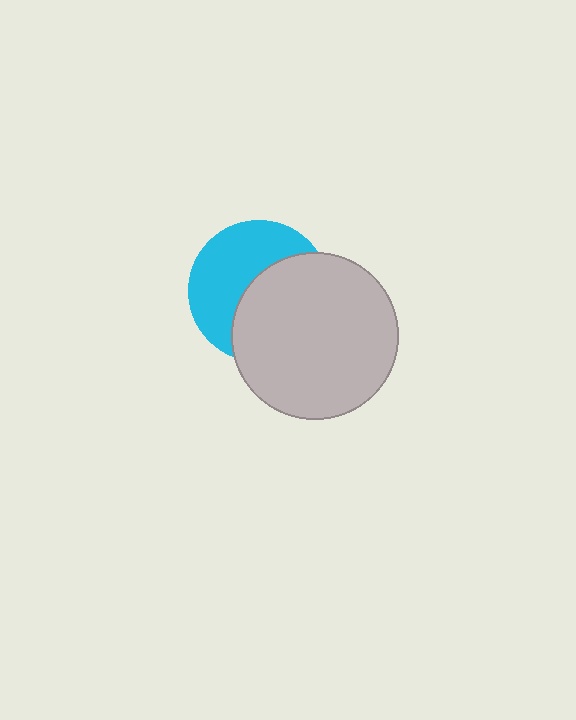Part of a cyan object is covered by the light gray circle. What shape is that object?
It is a circle.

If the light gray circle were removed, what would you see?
You would see the complete cyan circle.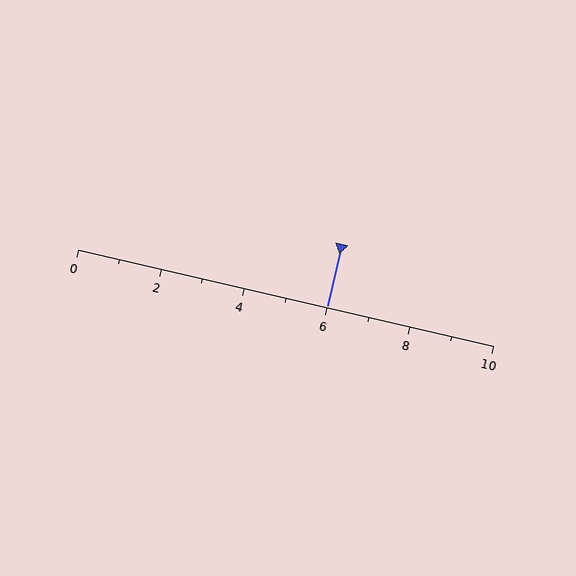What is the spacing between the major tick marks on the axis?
The major ticks are spaced 2 apart.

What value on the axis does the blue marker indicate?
The marker indicates approximately 6.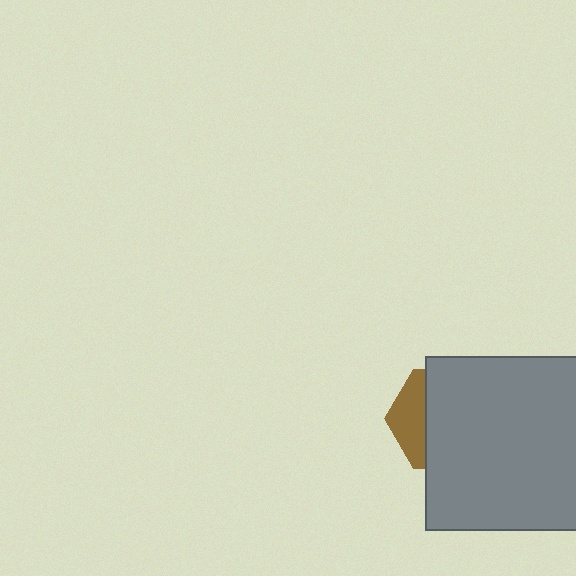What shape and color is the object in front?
The object in front is a gray square.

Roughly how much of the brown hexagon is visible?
A small part of it is visible (roughly 31%).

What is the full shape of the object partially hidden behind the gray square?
The partially hidden object is a brown hexagon.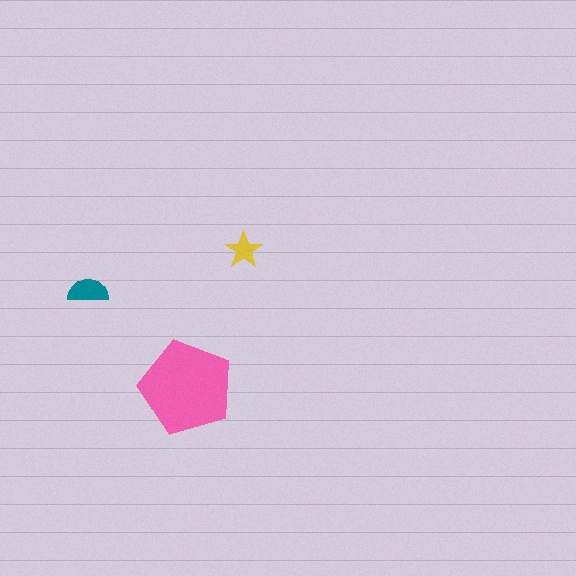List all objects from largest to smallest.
The pink pentagon, the teal semicircle, the yellow star.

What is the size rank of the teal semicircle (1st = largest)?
2nd.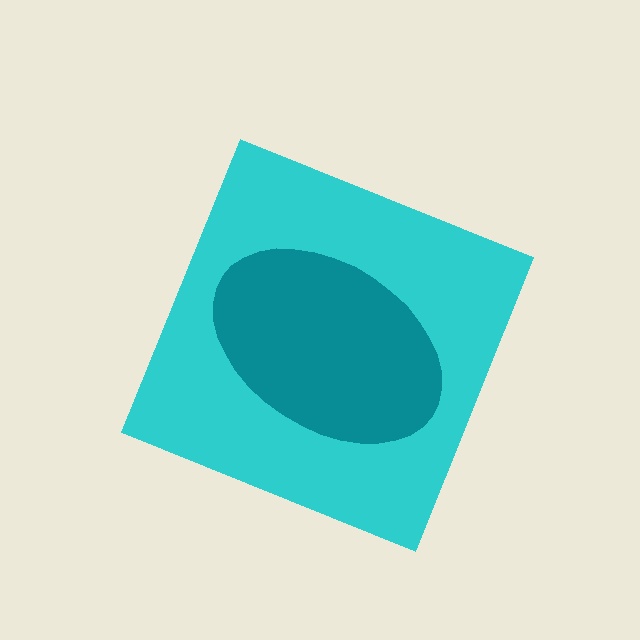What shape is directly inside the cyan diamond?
The teal ellipse.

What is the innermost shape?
The teal ellipse.